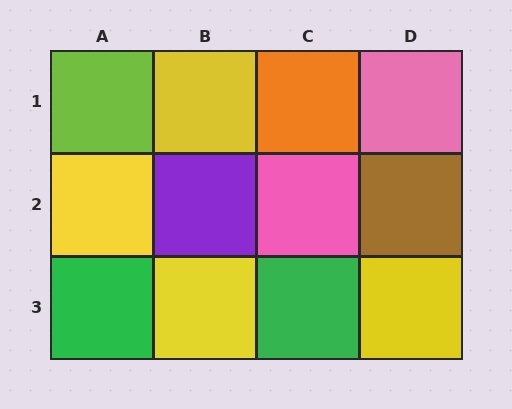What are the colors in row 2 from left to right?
Yellow, purple, pink, brown.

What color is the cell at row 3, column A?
Green.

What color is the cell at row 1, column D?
Pink.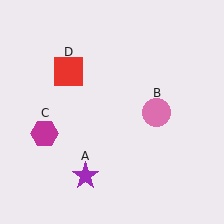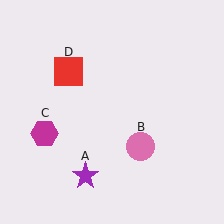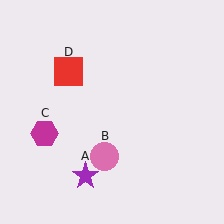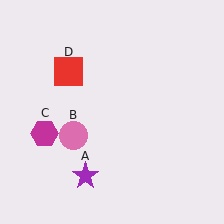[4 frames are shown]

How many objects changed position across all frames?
1 object changed position: pink circle (object B).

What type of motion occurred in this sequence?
The pink circle (object B) rotated clockwise around the center of the scene.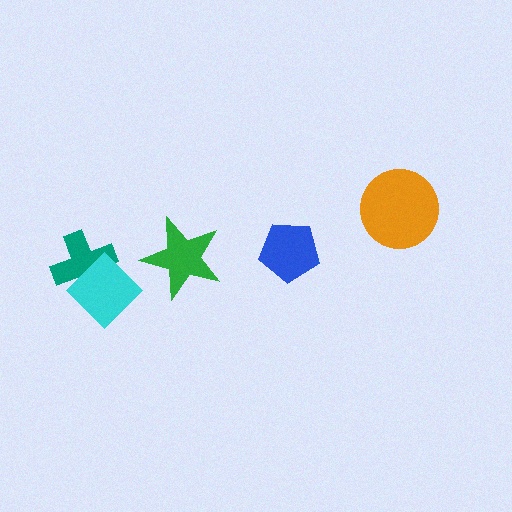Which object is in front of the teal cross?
The cyan diamond is in front of the teal cross.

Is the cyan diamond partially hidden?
No, no other shape covers it.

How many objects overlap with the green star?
0 objects overlap with the green star.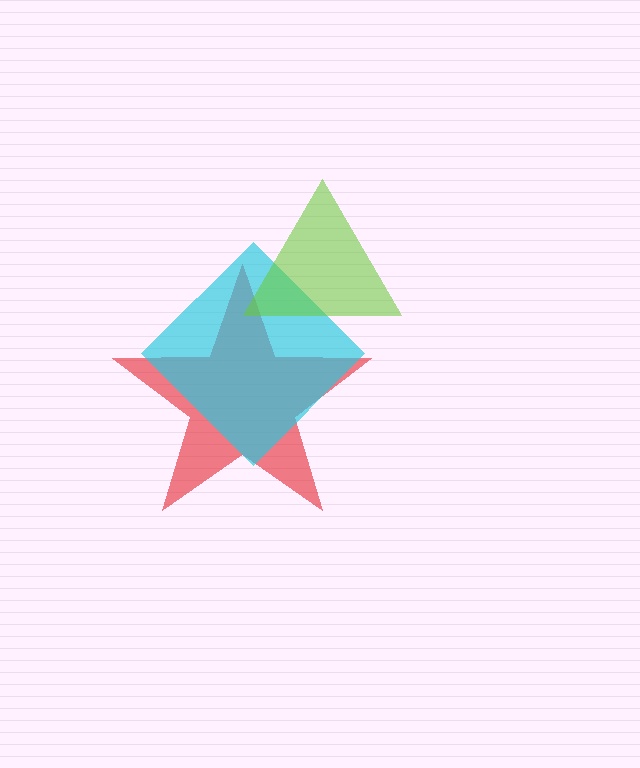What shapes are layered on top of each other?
The layered shapes are: a red star, a cyan diamond, a lime triangle.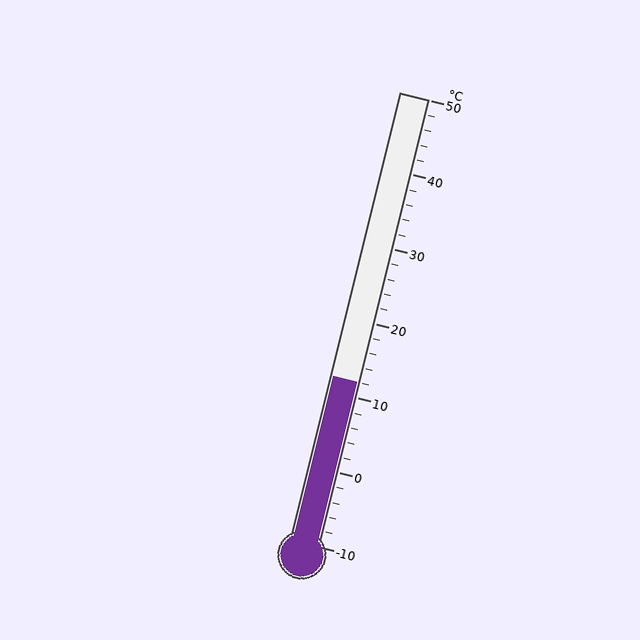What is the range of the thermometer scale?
The thermometer scale ranges from -10°C to 50°C.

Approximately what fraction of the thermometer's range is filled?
The thermometer is filled to approximately 35% of its range.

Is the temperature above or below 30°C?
The temperature is below 30°C.